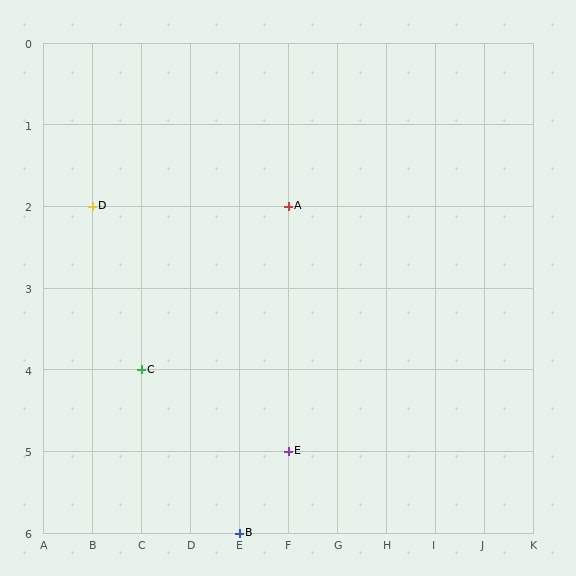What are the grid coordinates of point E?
Point E is at grid coordinates (F, 5).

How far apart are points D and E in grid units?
Points D and E are 4 columns and 3 rows apart (about 5.0 grid units diagonally).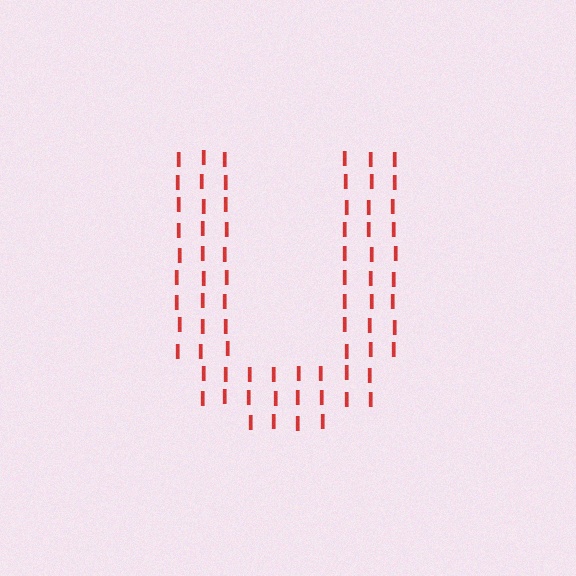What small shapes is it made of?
It is made of small letter I's.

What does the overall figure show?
The overall figure shows the letter U.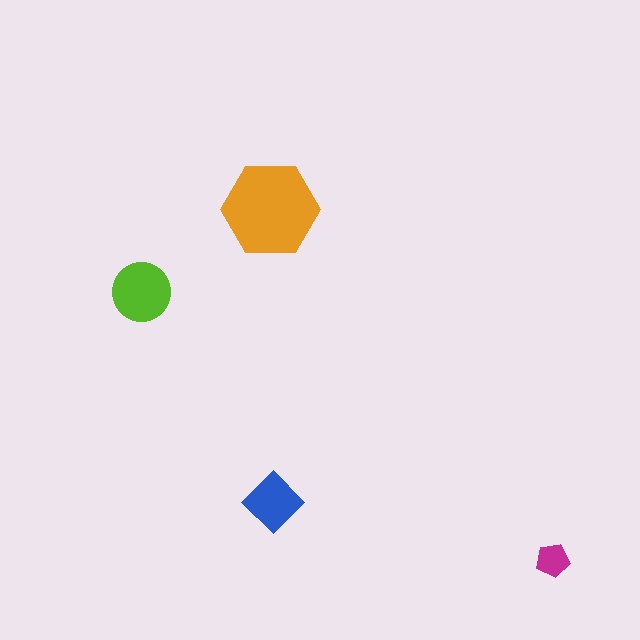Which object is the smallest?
The magenta pentagon.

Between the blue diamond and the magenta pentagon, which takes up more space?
The blue diamond.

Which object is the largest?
The orange hexagon.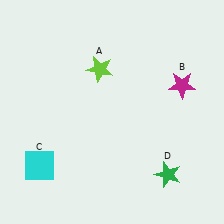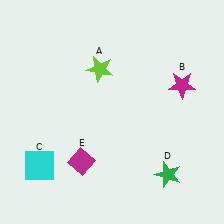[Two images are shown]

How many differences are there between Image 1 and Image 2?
There is 1 difference between the two images.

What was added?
A magenta diamond (E) was added in Image 2.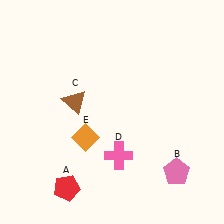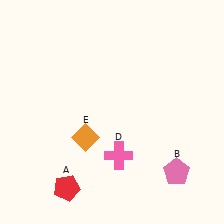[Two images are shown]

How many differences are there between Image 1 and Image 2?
There is 1 difference between the two images.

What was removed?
The brown triangle (C) was removed in Image 2.